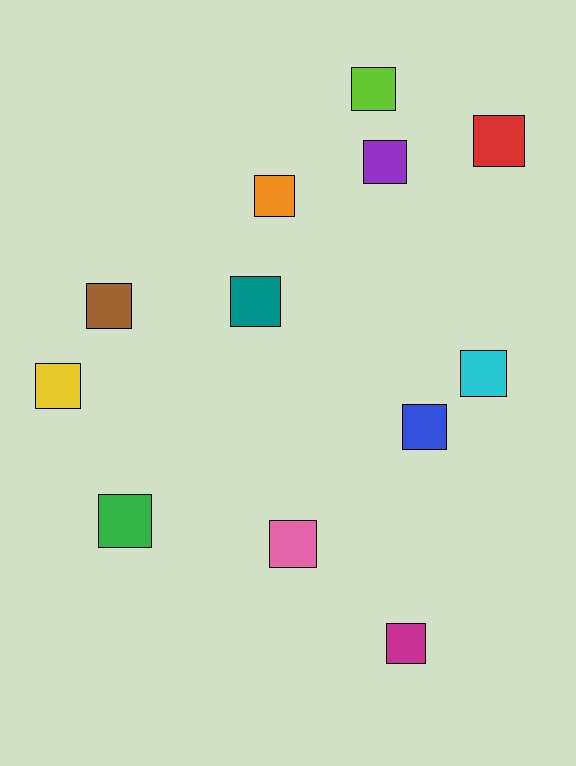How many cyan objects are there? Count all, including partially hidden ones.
There is 1 cyan object.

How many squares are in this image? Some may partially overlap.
There are 12 squares.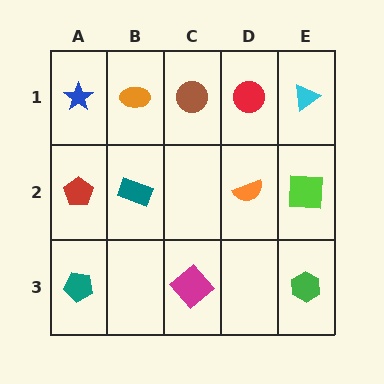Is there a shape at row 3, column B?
No, that cell is empty.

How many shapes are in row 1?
5 shapes.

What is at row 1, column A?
A blue star.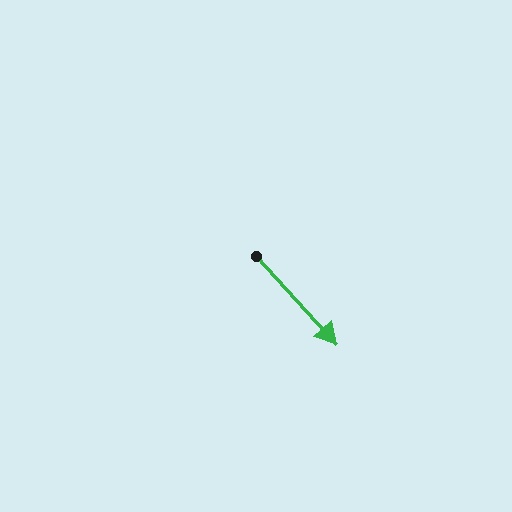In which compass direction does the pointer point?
Southeast.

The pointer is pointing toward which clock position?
Roughly 5 o'clock.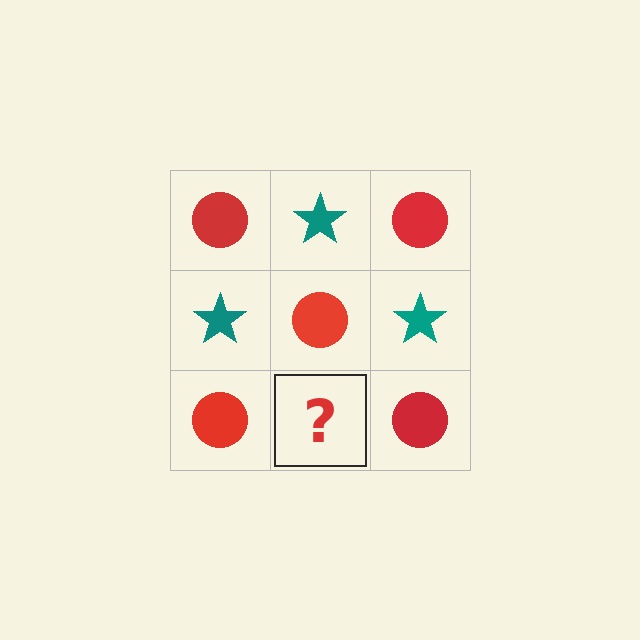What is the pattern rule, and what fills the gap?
The rule is that it alternates red circle and teal star in a checkerboard pattern. The gap should be filled with a teal star.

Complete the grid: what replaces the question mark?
The question mark should be replaced with a teal star.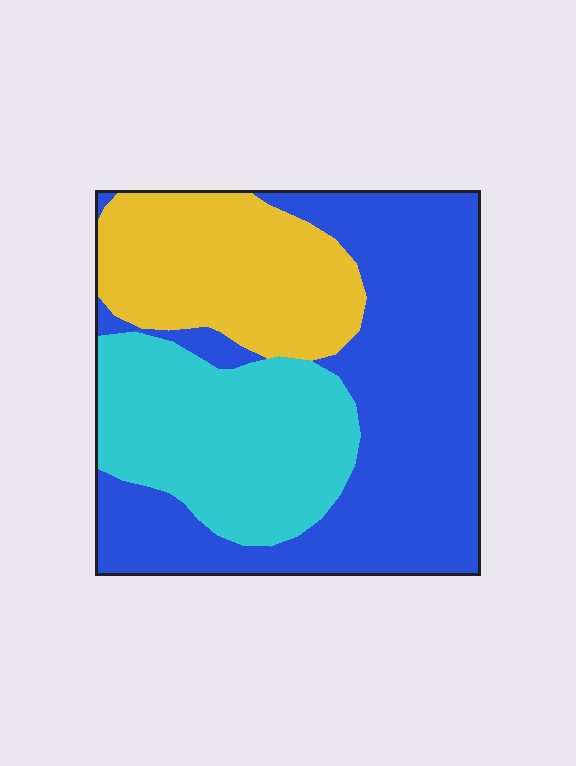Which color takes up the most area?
Blue, at roughly 50%.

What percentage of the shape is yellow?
Yellow covers roughly 25% of the shape.